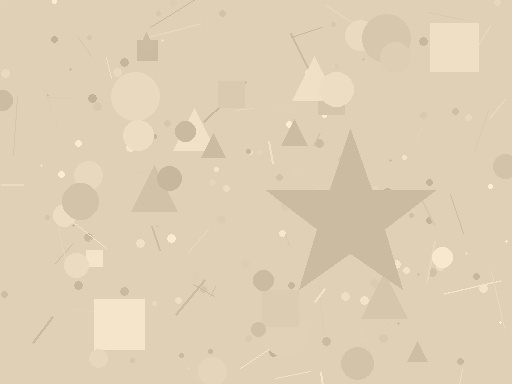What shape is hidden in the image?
A star is hidden in the image.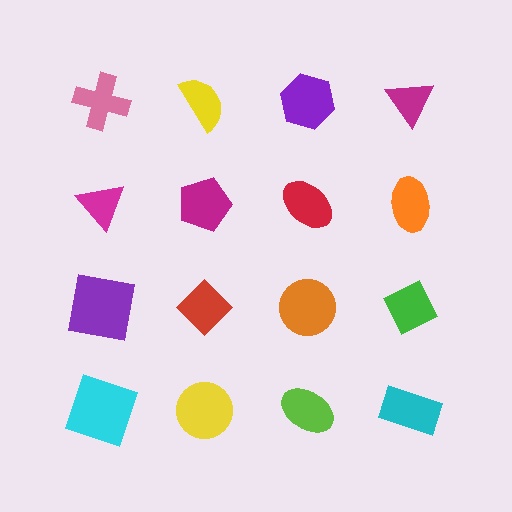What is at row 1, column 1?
A pink cross.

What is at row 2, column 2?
A magenta pentagon.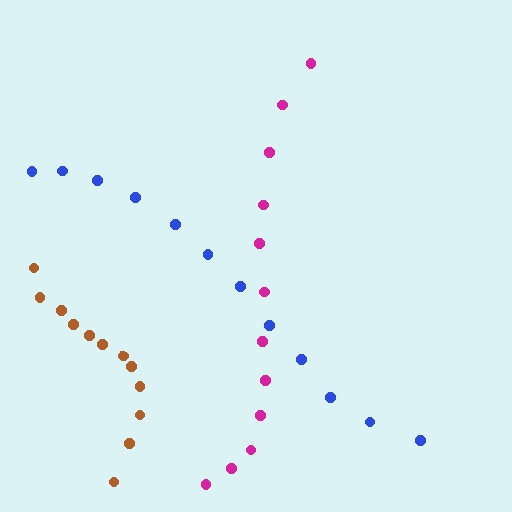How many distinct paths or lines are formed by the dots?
There are 3 distinct paths.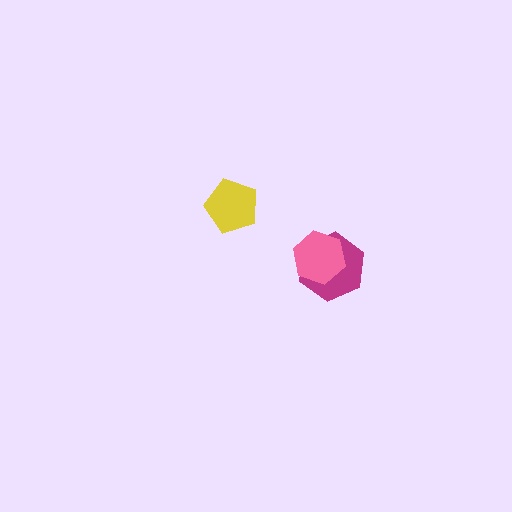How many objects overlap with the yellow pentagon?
0 objects overlap with the yellow pentagon.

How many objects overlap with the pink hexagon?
1 object overlaps with the pink hexagon.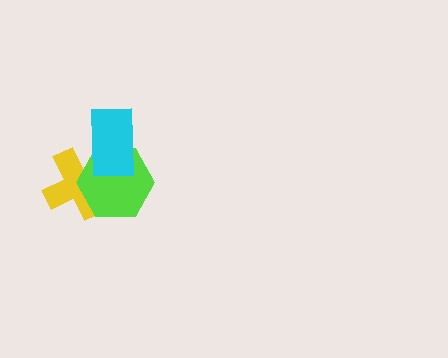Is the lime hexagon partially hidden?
Yes, it is partially covered by another shape.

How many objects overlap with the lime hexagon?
2 objects overlap with the lime hexagon.